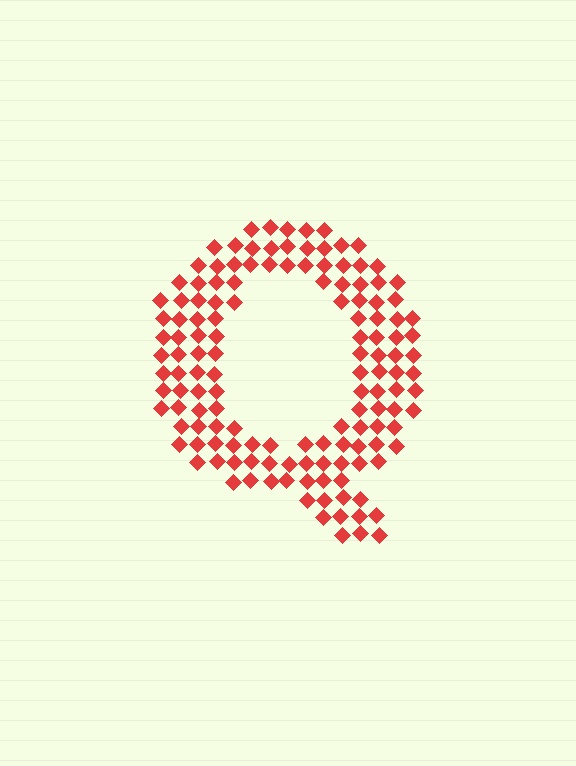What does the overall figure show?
The overall figure shows the letter Q.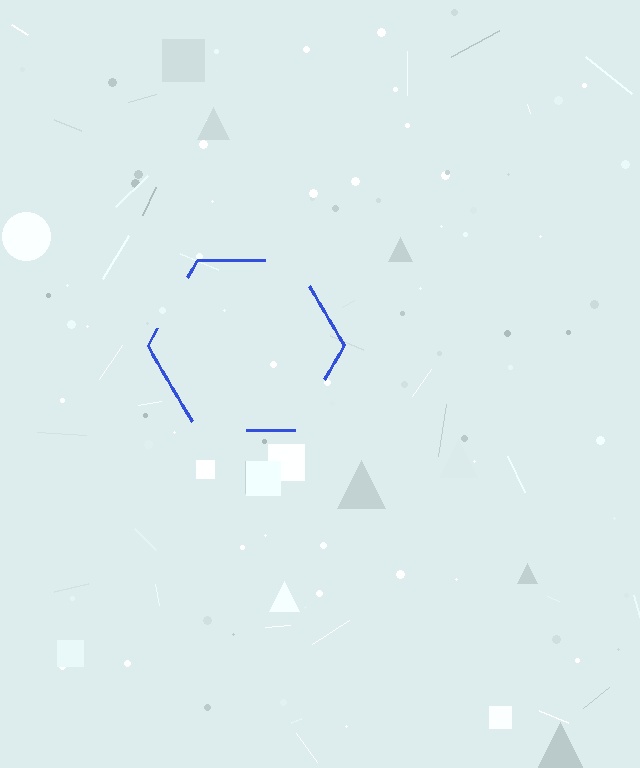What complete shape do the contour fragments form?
The contour fragments form a hexagon.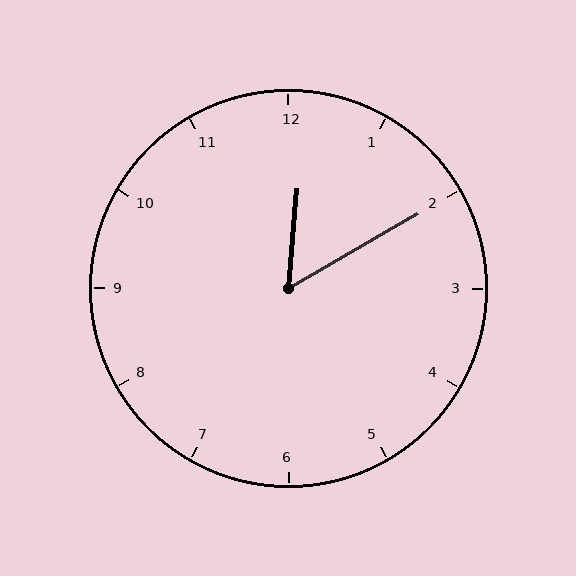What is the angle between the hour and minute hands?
Approximately 55 degrees.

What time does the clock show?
12:10.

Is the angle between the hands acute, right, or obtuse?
It is acute.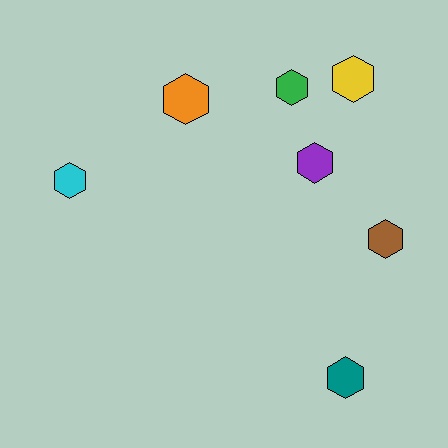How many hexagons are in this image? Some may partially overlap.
There are 7 hexagons.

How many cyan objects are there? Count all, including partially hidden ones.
There is 1 cyan object.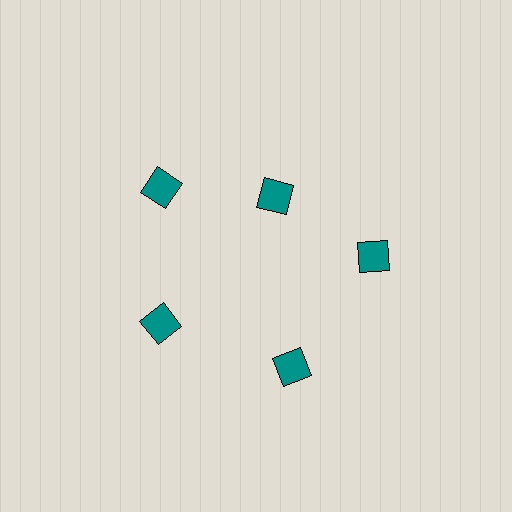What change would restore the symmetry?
The symmetry would be restored by moving it outward, back onto the ring so that all 5 diamonds sit at equal angles and equal distance from the center.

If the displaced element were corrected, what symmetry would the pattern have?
It would have 5-fold rotational symmetry — the pattern would map onto itself every 72 degrees.